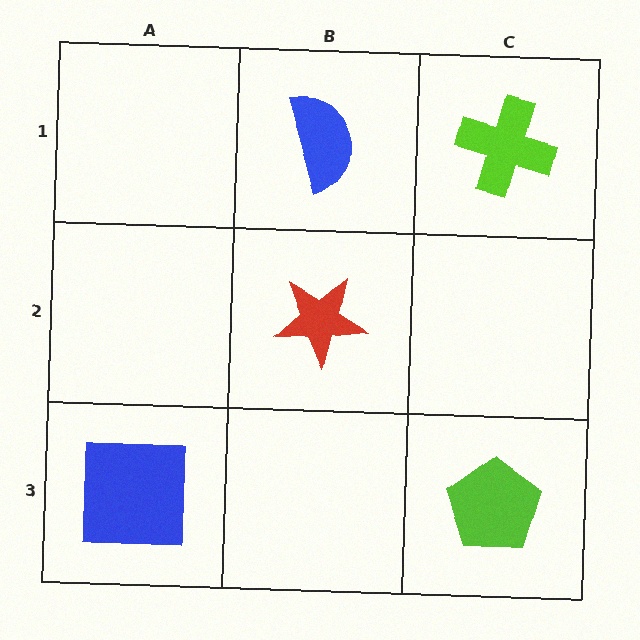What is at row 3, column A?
A blue square.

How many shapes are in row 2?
1 shape.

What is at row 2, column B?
A red star.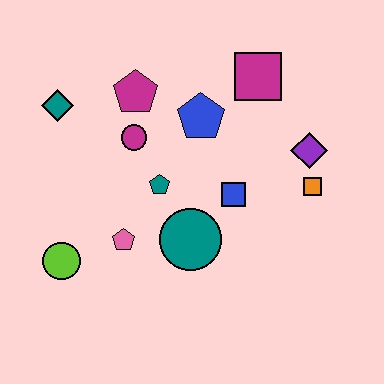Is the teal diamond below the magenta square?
Yes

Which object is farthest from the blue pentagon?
The lime circle is farthest from the blue pentagon.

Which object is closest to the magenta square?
The blue pentagon is closest to the magenta square.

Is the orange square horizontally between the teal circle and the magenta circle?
No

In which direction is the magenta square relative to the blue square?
The magenta square is above the blue square.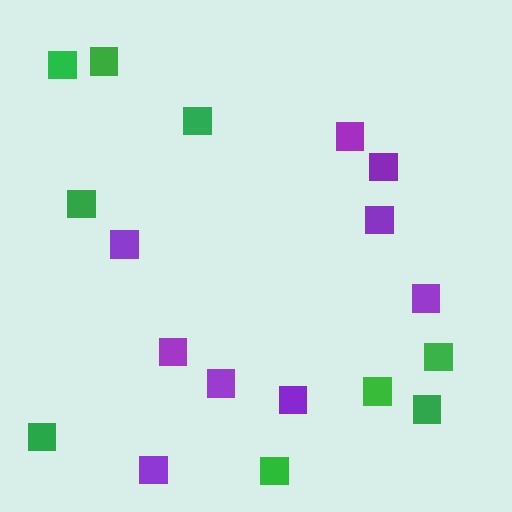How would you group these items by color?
There are 2 groups: one group of purple squares (9) and one group of green squares (9).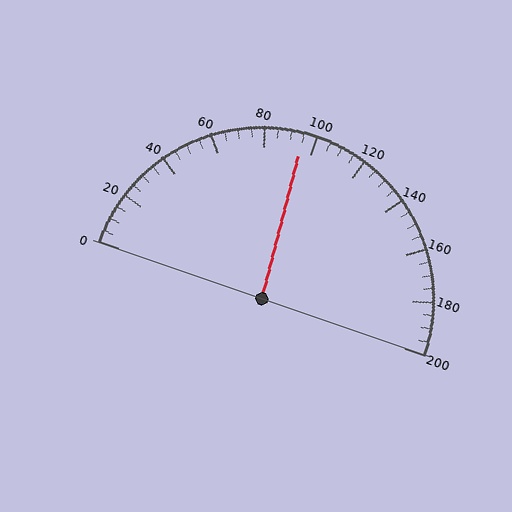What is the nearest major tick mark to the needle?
The nearest major tick mark is 100.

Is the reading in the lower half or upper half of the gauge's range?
The reading is in the lower half of the range (0 to 200).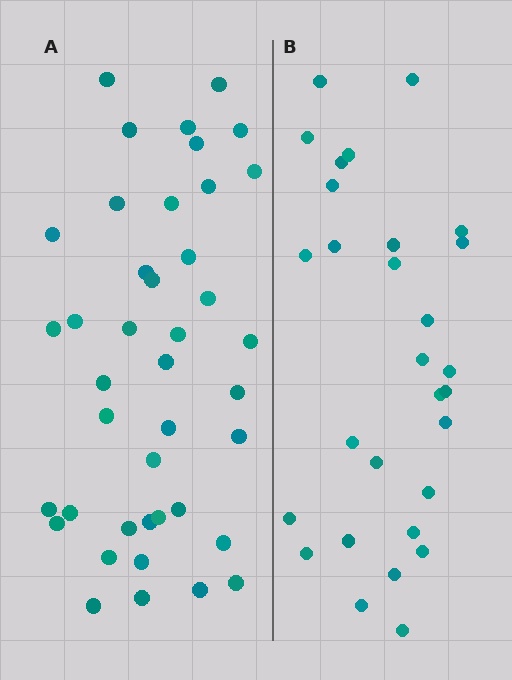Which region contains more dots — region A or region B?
Region A (the left region) has more dots.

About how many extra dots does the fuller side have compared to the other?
Region A has roughly 12 or so more dots than region B.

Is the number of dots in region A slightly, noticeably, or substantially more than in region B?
Region A has noticeably more, but not dramatically so. The ratio is roughly 1.4 to 1.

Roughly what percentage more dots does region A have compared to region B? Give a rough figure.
About 40% more.